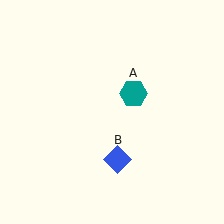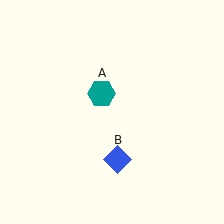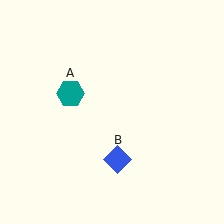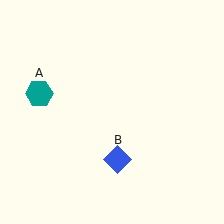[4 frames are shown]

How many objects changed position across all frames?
1 object changed position: teal hexagon (object A).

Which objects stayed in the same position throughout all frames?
Blue diamond (object B) remained stationary.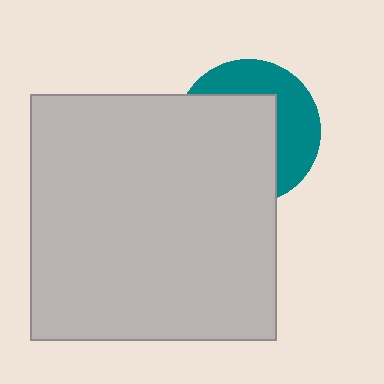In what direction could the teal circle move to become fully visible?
The teal circle could move toward the upper-right. That would shift it out from behind the light gray square entirely.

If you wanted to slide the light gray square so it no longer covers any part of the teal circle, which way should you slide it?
Slide it toward the lower-left — that is the most direct way to separate the two shapes.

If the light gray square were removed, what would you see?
You would see the complete teal circle.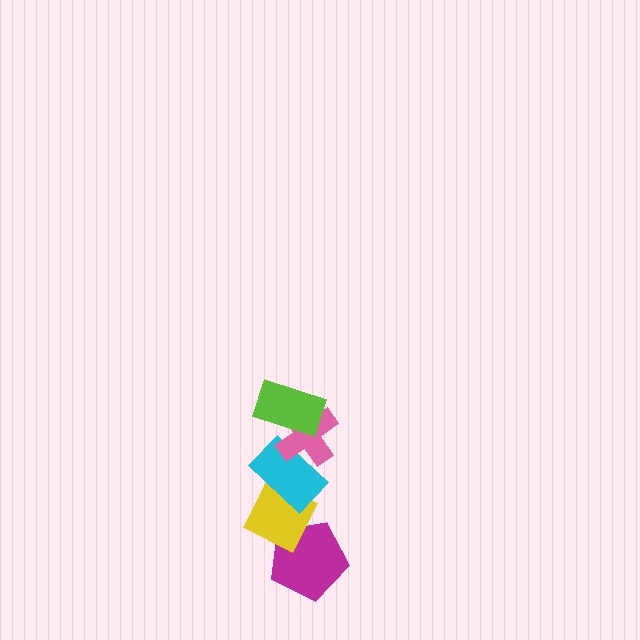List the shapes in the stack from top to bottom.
From top to bottom: the lime rectangle, the pink cross, the cyan rectangle, the yellow diamond, the magenta pentagon.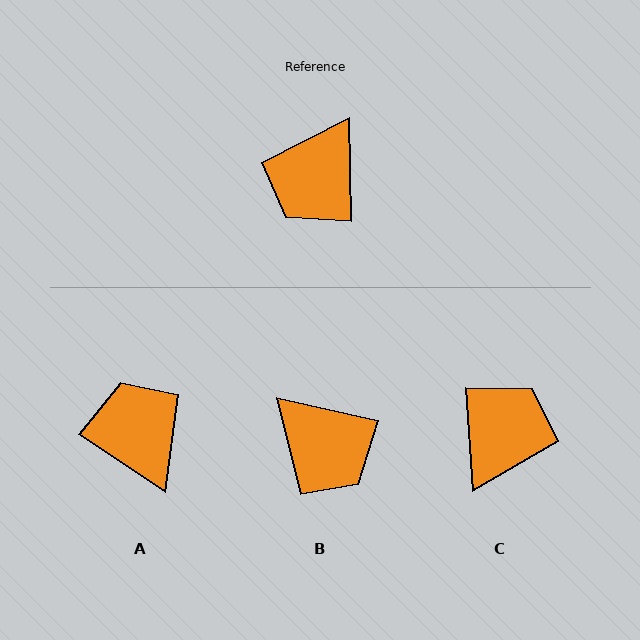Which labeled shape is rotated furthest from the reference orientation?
C, about 177 degrees away.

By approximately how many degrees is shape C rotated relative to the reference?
Approximately 177 degrees clockwise.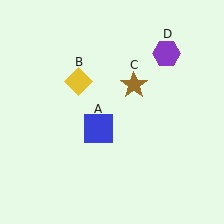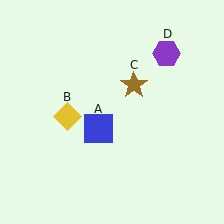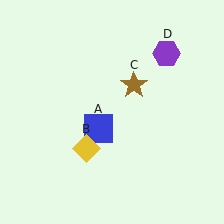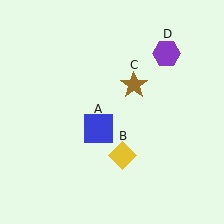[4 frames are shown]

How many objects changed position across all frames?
1 object changed position: yellow diamond (object B).